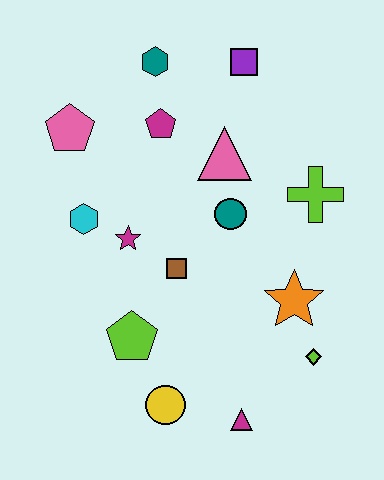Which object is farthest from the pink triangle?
The magenta triangle is farthest from the pink triangle.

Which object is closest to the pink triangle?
The teal circle is closest to the pink triangle.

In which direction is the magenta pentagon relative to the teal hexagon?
The magenta pentagon is below the teal hexagon.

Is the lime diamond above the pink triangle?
No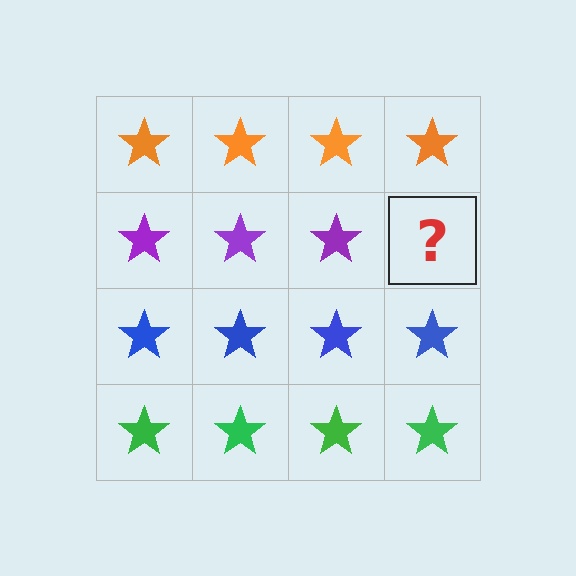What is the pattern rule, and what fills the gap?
The rule is that each row has a consistent color. The gap should be filled with a purple star.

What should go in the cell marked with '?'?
The missing cell should contain a purple star.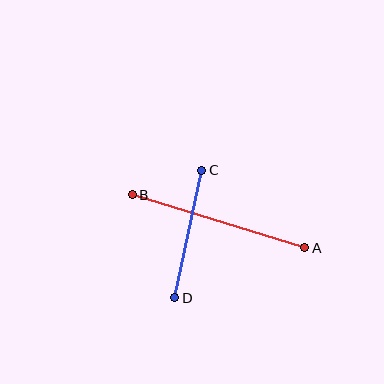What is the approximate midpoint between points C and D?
The midpoint is at approximately (188, 234) pixels.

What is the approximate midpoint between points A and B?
The midpoint is at approximately (219, 221) pixels.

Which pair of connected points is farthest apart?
Points A and B are farthest apart.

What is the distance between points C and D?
The distance is approximately 130 pixels.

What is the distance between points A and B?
The distance is approximately 180 pixels.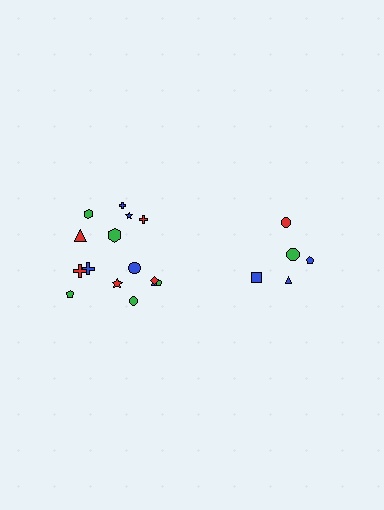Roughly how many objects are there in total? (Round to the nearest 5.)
Roughly 20 objects in total.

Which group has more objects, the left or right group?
The left group.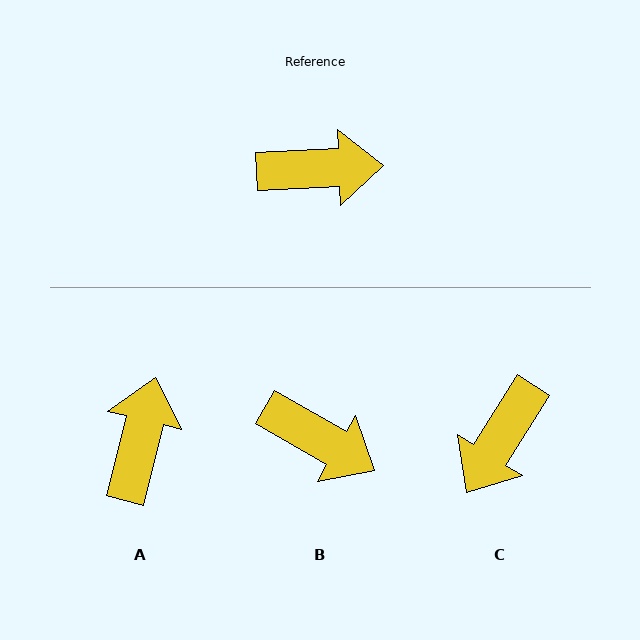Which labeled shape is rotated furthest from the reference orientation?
C, about 125 degrees away.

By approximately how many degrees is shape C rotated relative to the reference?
Approximately 125 degrees clockwise.